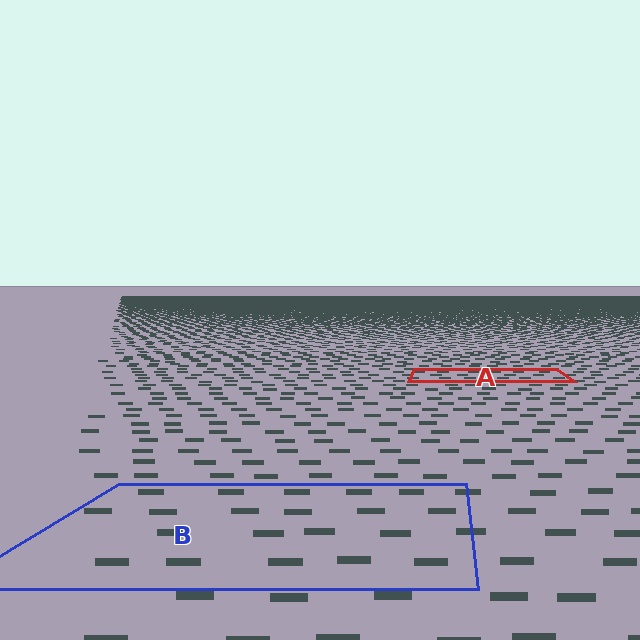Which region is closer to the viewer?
Region B is closer. The texture elements there are larger and more spread out.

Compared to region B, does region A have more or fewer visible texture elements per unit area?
Region A has more texture elements per unit area — they are packed more densely because it is farther away.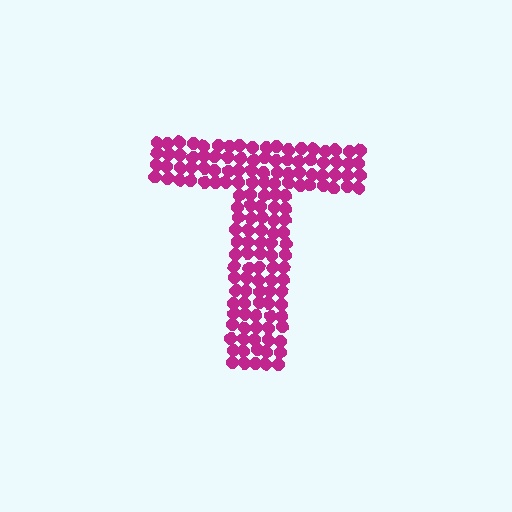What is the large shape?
The large shape is the letter T.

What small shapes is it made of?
It is made of small circles.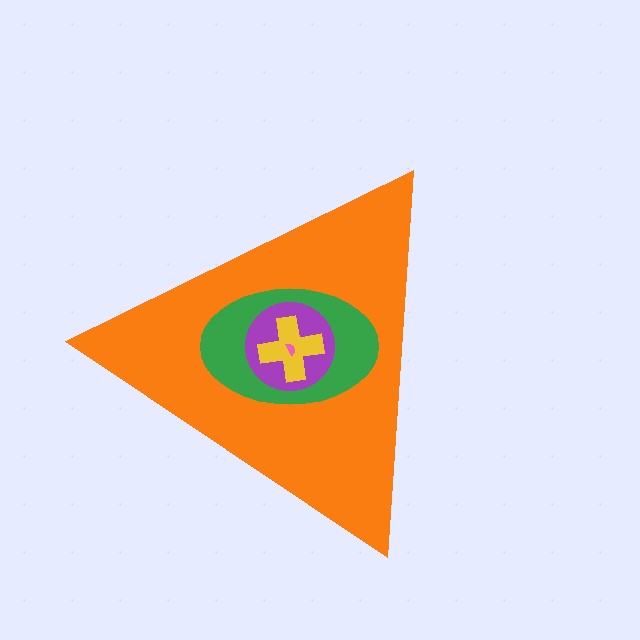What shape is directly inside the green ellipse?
The purple circle.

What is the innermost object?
The pink semicircle.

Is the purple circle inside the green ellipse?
Yes.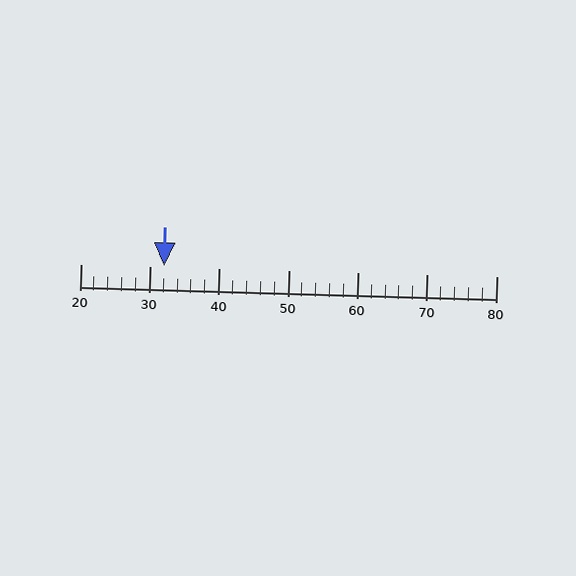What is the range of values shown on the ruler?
The ruler shows values from 20 to 80.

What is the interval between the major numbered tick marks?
The major tick marks are spaced 10 units apart.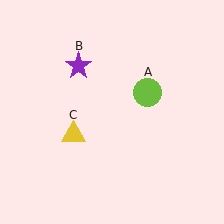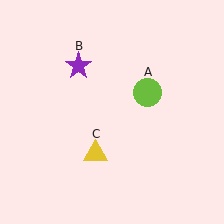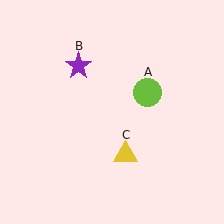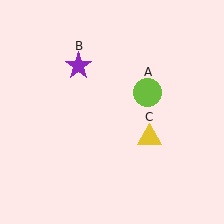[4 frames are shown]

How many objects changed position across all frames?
1 object changed position: yellow triangle (object C).